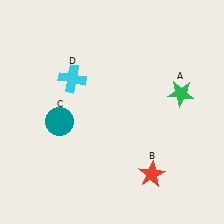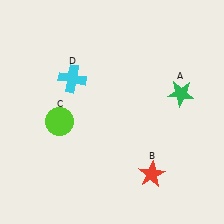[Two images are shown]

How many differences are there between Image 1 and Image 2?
There is 1 difference between the two images.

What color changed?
The circle (C) changed from teal in Image 1 to lime in Image 2.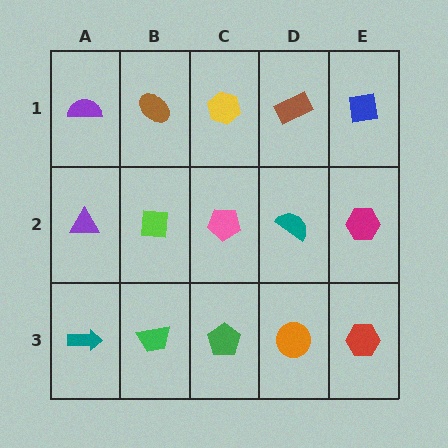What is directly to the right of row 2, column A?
A lime square.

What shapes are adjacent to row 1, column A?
A purple triangle (row 2, column A), a brown ellipse (row 1, column B).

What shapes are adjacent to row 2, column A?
A purple semicircle (row 1, column A), a teal arrow (row 3, column A), a lime square (row 2, column B).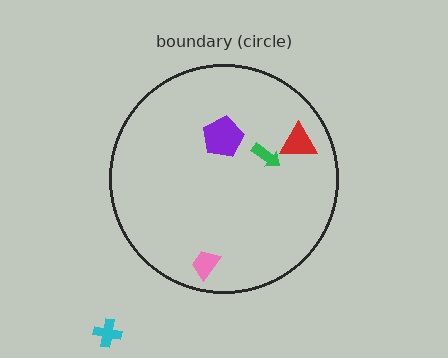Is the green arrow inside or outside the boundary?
Inside.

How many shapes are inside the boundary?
4 inside, 1 outside.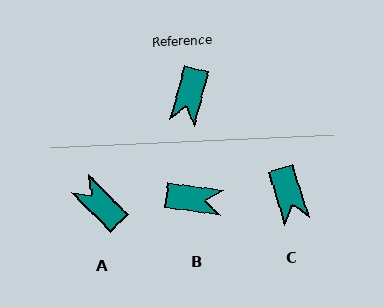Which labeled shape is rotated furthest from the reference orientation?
A, about 120 degrees away.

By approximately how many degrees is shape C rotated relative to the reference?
Approximately 33 degrees counter-clockwise.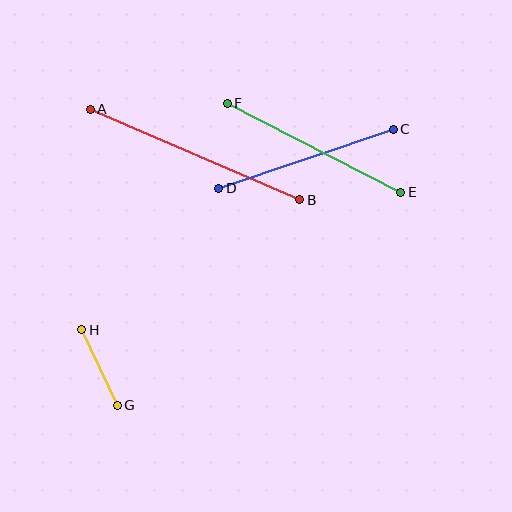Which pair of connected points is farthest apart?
Points A and B are farthest apart.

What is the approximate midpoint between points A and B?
The midpoint is at approximately (195, 155) pixels.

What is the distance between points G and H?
The distance is approximately 84 pixels.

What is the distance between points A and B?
The distance is approximately 228 pixels.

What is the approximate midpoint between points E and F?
The midpoint is at approximately (314, 148) pixels.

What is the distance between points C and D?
The distance is approximately 184 pixels.